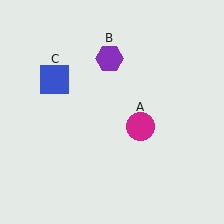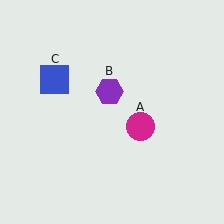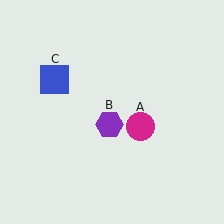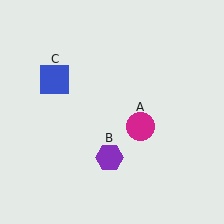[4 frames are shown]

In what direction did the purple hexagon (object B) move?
The purple hexagon (object B) moved down.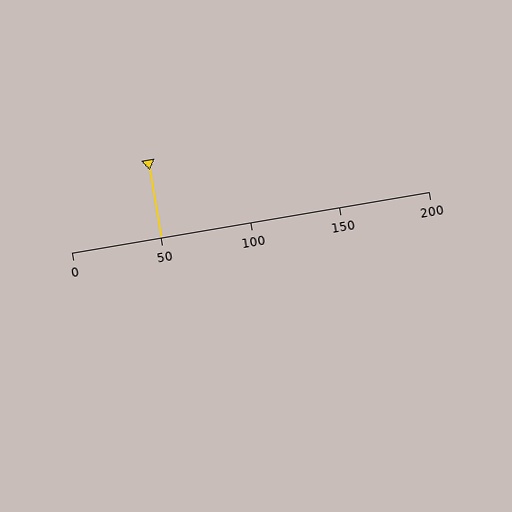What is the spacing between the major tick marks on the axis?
The major ticks are spaced 50 apart.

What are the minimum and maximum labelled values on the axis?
The axis runs from 0 to 200.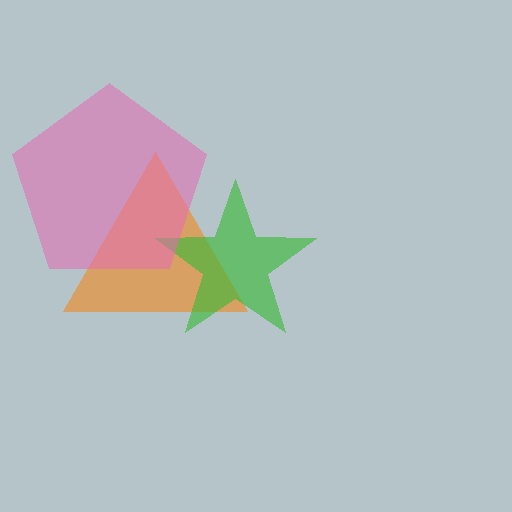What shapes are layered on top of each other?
The layered shapes are: an orange triangle, a green star, a pink pentagon.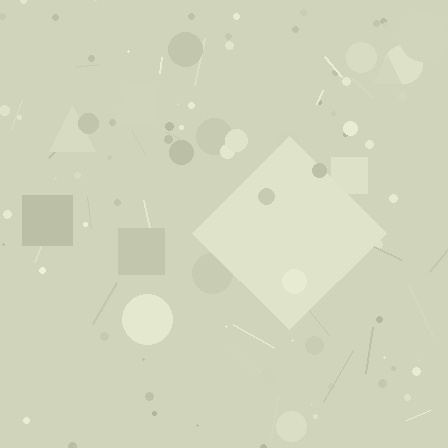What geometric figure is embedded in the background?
A diamond is embedded in the background.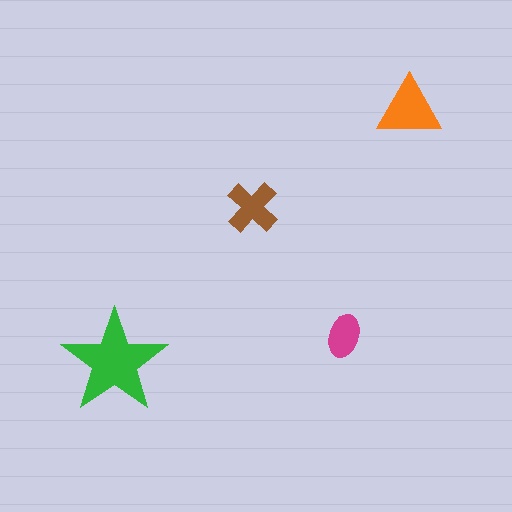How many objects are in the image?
There are 4 objects in the image.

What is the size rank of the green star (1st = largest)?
1st.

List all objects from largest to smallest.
The green star, the orange triangle, the brown cross, the magenta ellipse.